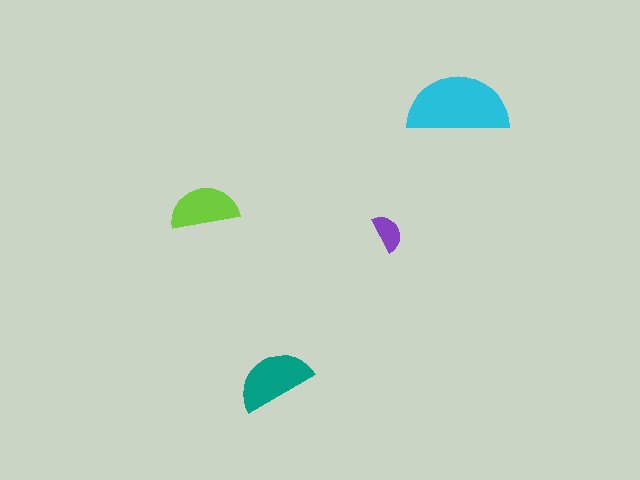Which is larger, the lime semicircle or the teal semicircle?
The teal one.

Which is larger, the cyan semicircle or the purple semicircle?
The cyan one.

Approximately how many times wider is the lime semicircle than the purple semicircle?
About 2 times wider.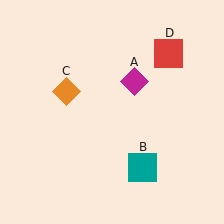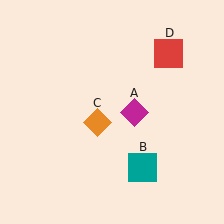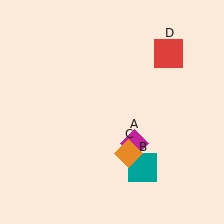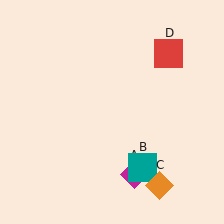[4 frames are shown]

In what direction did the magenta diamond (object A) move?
The magenta diamond (object A) moved down.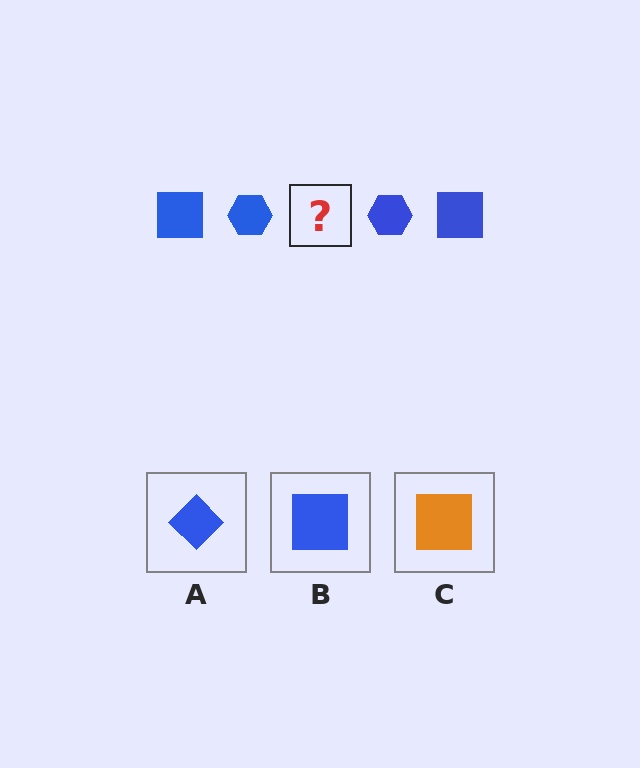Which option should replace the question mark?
Option B.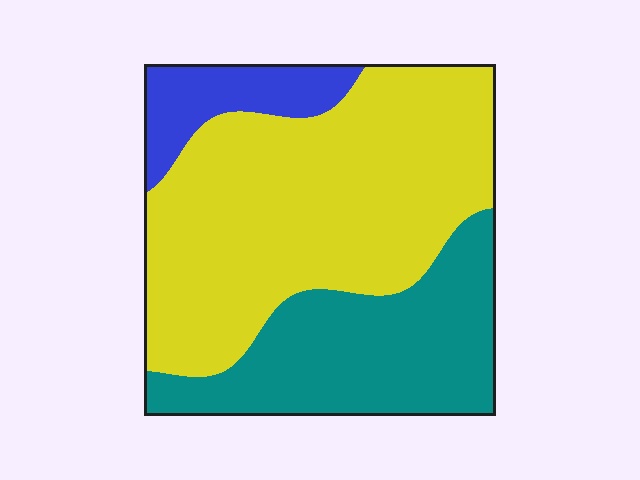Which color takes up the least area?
Blue, at roughly 10%.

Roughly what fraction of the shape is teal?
Teal covers around 30% of the shape.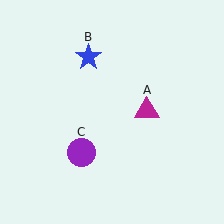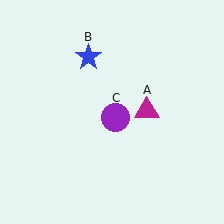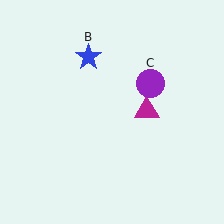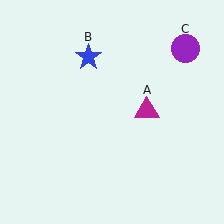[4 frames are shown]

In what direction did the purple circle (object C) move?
The purple circle (object C) moved up and to the right.